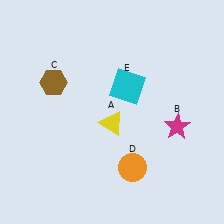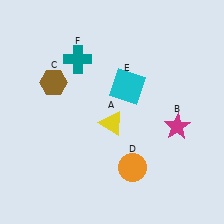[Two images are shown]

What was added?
A teal cross (F) was added in Image 2.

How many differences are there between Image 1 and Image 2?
There is 1 difference between the two images.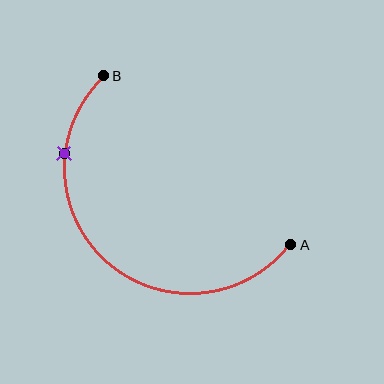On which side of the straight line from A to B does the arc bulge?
The arc bulges below and to the left of the straight line connecting A and B.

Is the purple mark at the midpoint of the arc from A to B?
No. The purple mark lies on the arc but is closer to endpoint B. The arc midpoint would be at the point on the curve equidistant along the arc from both A and B.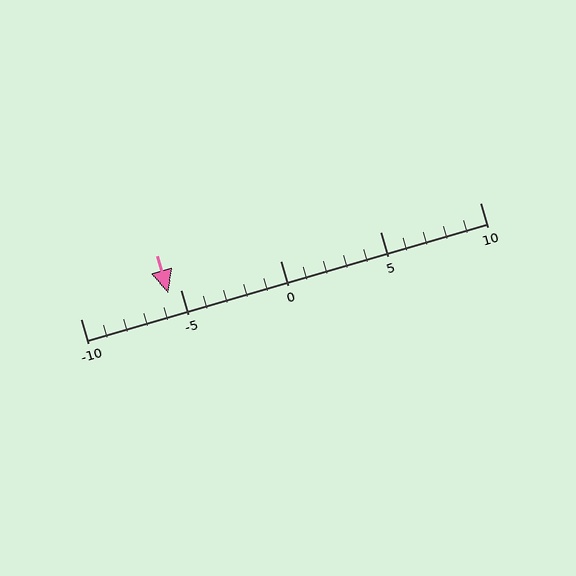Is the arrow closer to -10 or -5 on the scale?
The arrow is closer to -5.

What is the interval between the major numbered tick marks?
The major tick marks are spaced 5 units apart.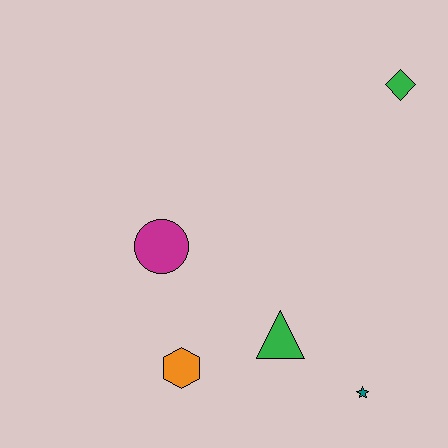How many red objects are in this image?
There are no red objects.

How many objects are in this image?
There are 5 objects.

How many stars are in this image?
There is 1 star.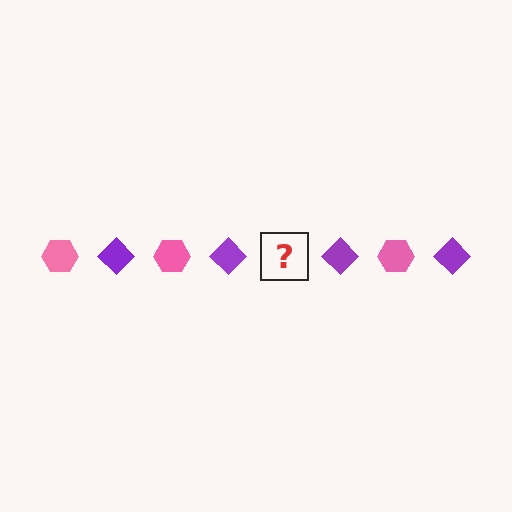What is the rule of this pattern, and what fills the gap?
The rule is that the pattern alternates between pink hexagon and purple diamond. The gap should be filled with a pink hexagon.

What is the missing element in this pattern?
The missing element is a pink hexagon.